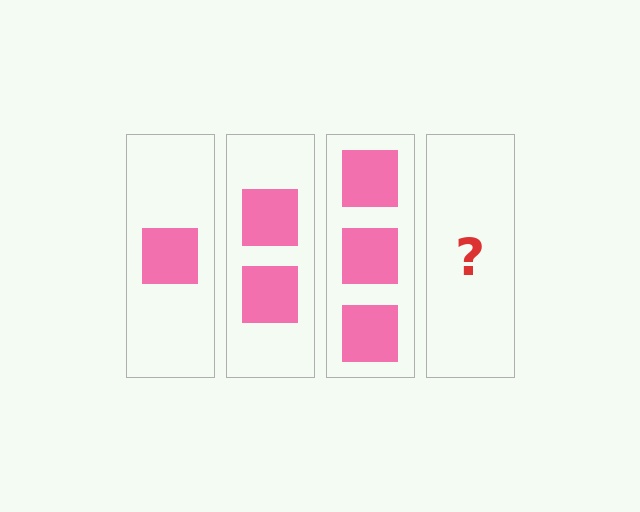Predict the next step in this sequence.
The next step is 4 squares.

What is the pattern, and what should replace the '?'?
The pattern is that each step adds one more square. The '?' should be 4 squares.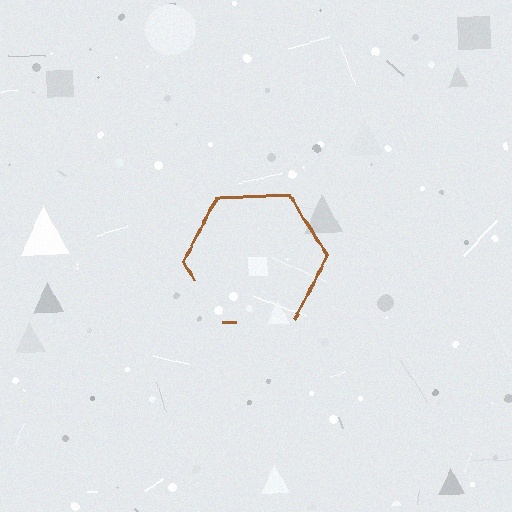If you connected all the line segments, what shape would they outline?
They would outline a hexagon.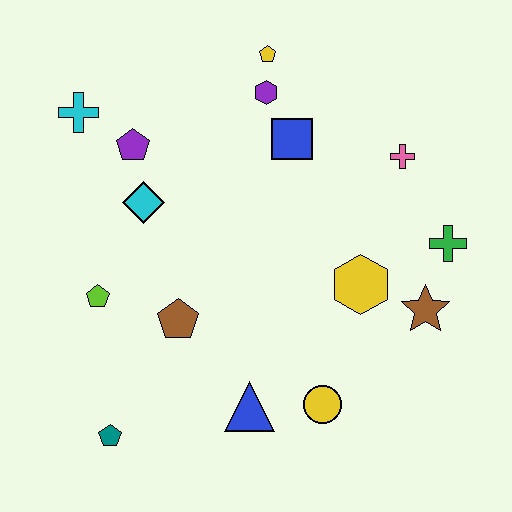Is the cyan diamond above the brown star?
Yes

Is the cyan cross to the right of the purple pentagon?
No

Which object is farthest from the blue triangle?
The yellow pentagon is farthest from the blue triangle.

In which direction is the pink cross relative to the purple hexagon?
The pink cross is to the right of the purple hexagon.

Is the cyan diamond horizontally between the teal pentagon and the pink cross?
Yes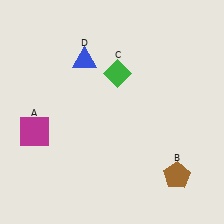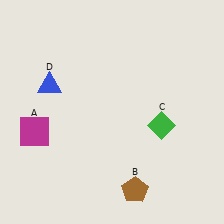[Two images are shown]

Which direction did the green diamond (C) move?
The green diamond (C) moved down.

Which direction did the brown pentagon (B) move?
The brown pentagon (B) moved left.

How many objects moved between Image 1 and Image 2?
3 objects moved between the two images.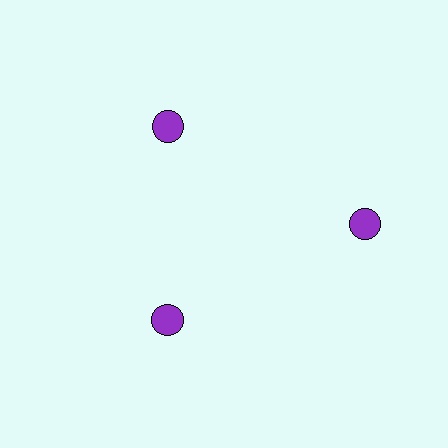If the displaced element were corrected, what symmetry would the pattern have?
It would have 3-fold rotational symmetry — the pattern would map onto itself every 120 degrees.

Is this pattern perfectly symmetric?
No. The 3 purple circles are arranged in a ring, but one element near the 3 o'clock position is pushed outward from the center, breaking the 3-fold rotational symmetry.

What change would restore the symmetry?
The symmetry would be restored by moving it inward, back onto the ring so that all 3 circles sit at equal angles and equal distance from the center.